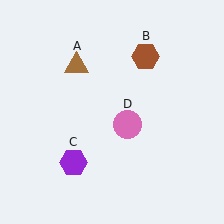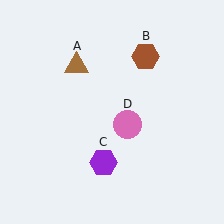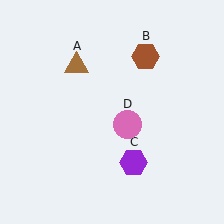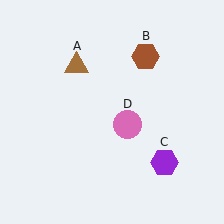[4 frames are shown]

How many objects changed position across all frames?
1 object changed position: purple hexagon (object C).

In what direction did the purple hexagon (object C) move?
The purple hexagon (object C) moved right.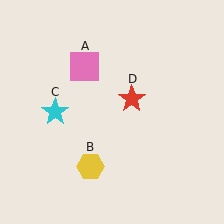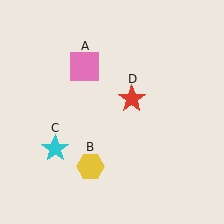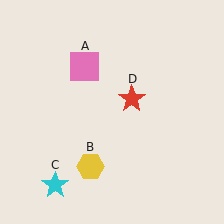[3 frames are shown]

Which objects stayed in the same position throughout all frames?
Pink square (object A) and yellow hexagon (object B) and red star (object D) remained stationary.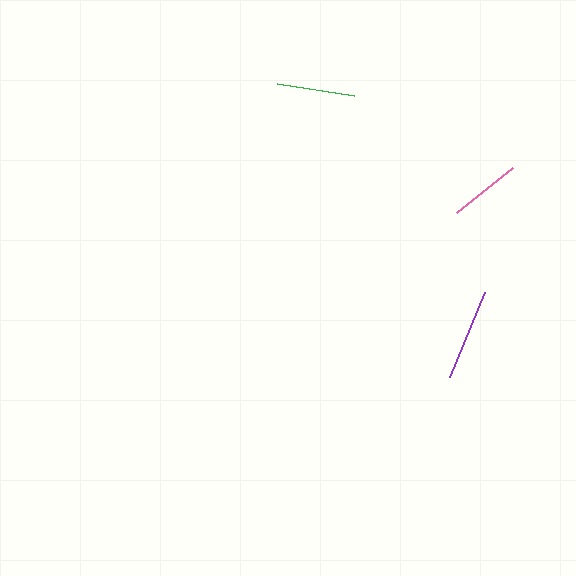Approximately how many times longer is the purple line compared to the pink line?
The purple line is approximately 1.3 times the length of the pink line.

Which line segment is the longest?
The purple line is the longest at approximately 92 pixels.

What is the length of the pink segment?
The pink segment is approximately 71 pixels long.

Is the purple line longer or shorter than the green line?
The purple line is longer than the green line.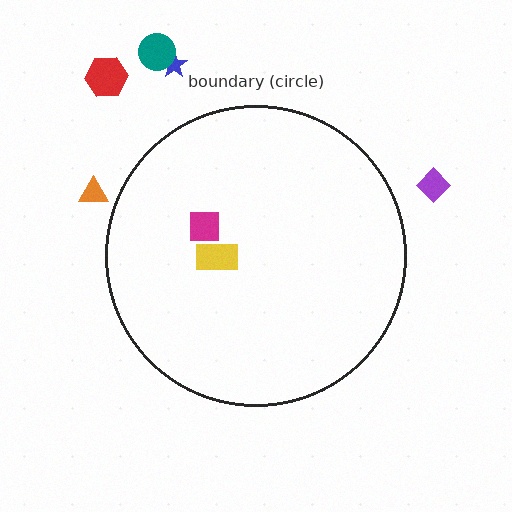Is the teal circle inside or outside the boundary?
Outside.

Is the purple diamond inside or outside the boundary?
Outside.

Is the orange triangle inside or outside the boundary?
Outside.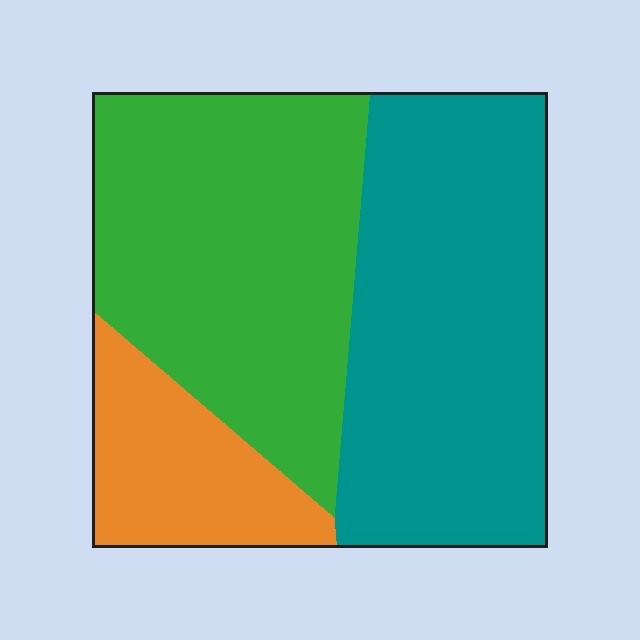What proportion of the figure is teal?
Teal takes up about two fifths (2/5) of the figure.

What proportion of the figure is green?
Green covers around 40% of the figure.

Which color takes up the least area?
Orange, at roughly 15%.